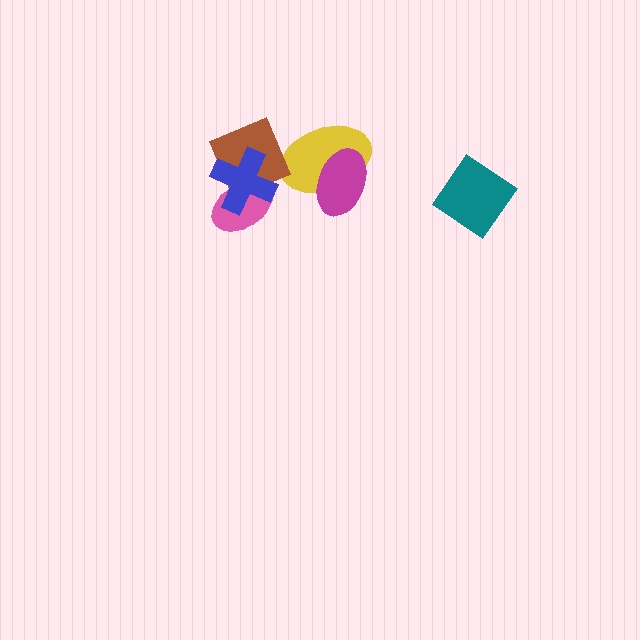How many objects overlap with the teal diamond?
0 objects overlap with the teal diamond.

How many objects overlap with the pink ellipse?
2 objects overlap with the pink ellipse.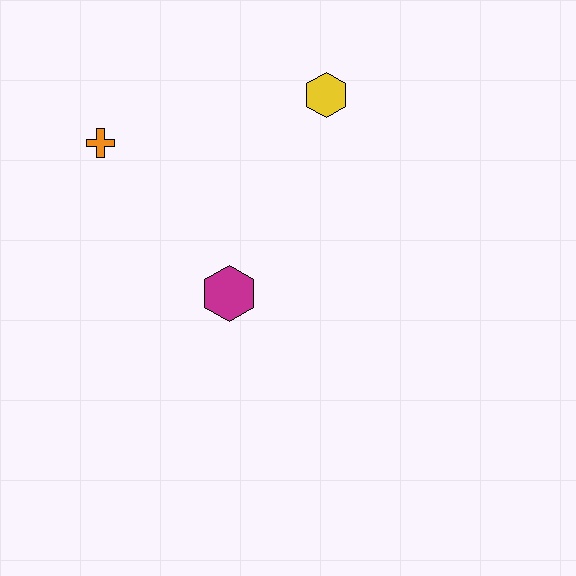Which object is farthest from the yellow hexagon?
The orange cross is farthest from the yellow hexagon.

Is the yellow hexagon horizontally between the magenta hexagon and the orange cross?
No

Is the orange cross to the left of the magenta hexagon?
Yes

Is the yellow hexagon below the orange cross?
No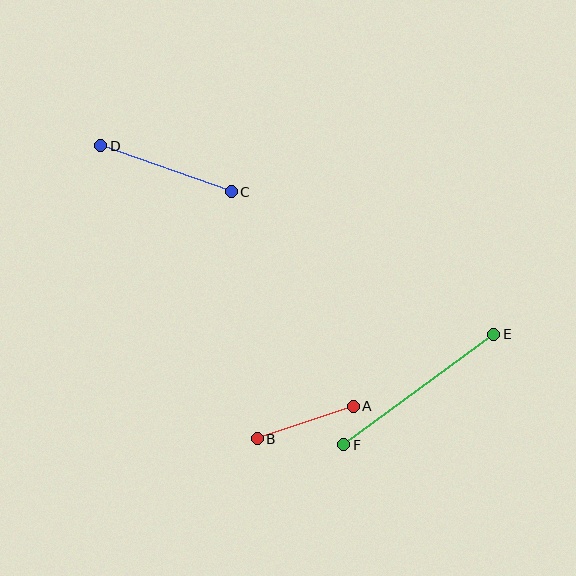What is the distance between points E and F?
The distance is approximately 186 pixels.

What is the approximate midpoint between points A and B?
The midpoint is at approximately (305, 422) pixels.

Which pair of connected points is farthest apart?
Points E and F are farthest apart.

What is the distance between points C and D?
The distance is approximately 139 pixels.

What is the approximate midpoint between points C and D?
The midpoint is at approximately (166, 169) pixels.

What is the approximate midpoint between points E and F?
The midpoint is at approximately (419, 389) pixels.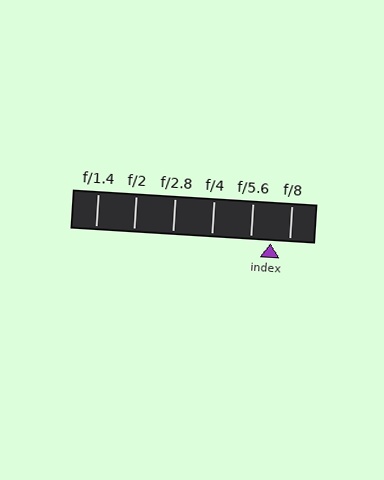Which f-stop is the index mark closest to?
The index mark is closest to f/8.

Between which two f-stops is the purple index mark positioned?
The index mark is between f/5.6 and f/8.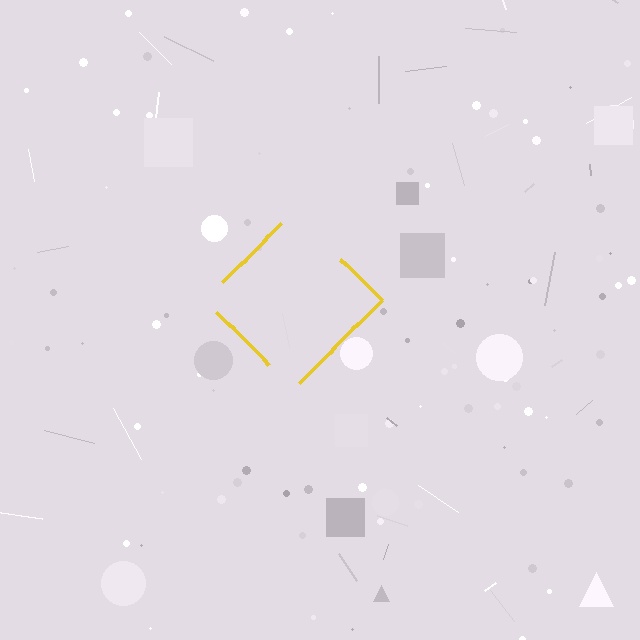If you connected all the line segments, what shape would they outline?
They would outline a diamond.